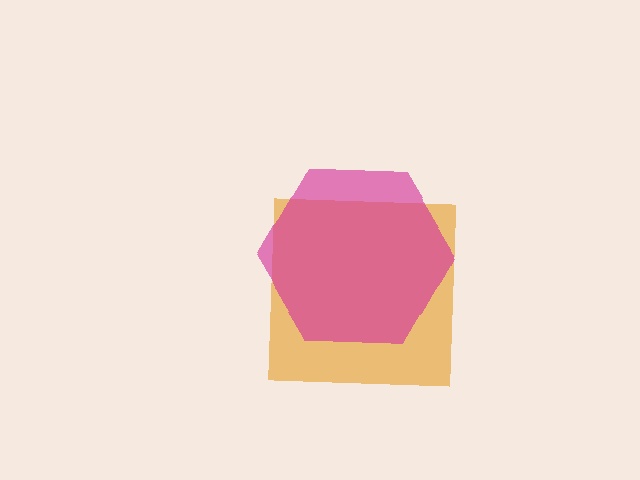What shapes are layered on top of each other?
The layered shapes are: an orange square, a magenta hexagon.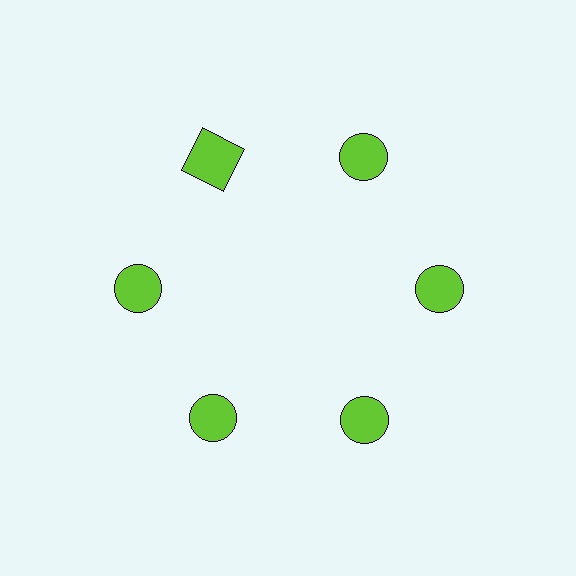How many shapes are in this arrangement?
There are 6 shapes arranged in a ring pattern.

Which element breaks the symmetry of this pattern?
The lime square at roughly the 11 o'clock position breaks the symmetry. All other shapes are lime circles.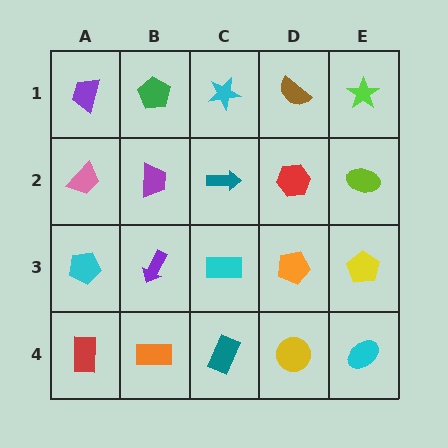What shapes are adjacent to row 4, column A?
A cyan pentagon (row 3, column A), an orange rectangle (row 4, column B).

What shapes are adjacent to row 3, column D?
A red hexagon (row 2, column D), a yellow circle (row 4, column D), a cyan rectangle (row 3, column C), a yellow pentagon (row 3, column E).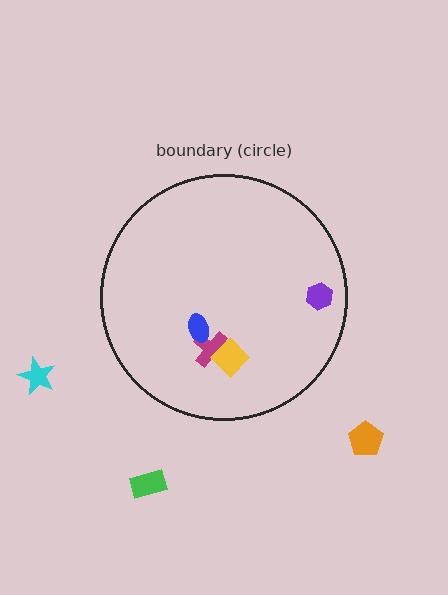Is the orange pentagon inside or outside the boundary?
Outside.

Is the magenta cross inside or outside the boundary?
Inside.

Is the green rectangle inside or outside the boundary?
Outside.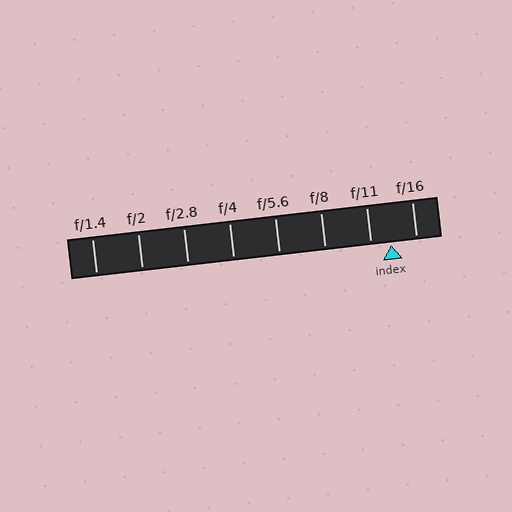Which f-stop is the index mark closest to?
The index mark is closest to f/11.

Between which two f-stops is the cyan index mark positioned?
The index mark is between f/11 and f/16.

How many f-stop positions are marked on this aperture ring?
There are 8 f-stop positions marked.